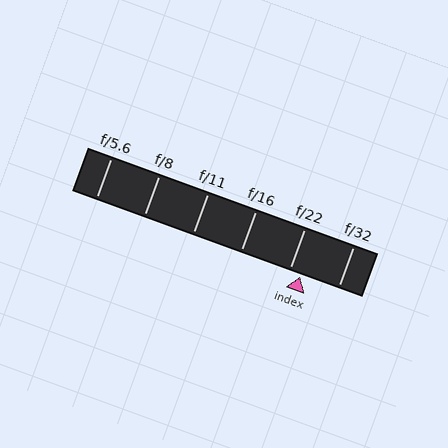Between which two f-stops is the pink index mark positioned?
The index mark is between f/22 and f/32.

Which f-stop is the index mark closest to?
The index mark is closest to f/22.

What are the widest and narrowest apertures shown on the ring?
The widest aperture shown is f/5.6 and the narrowest is f/32.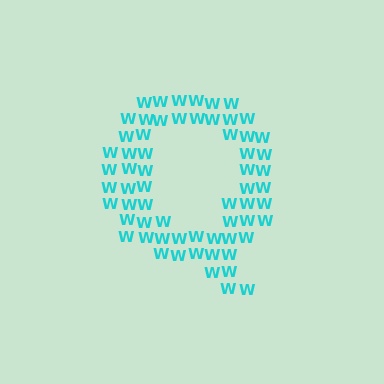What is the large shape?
The large shape is the letter Q.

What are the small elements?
The small elements are letter W's.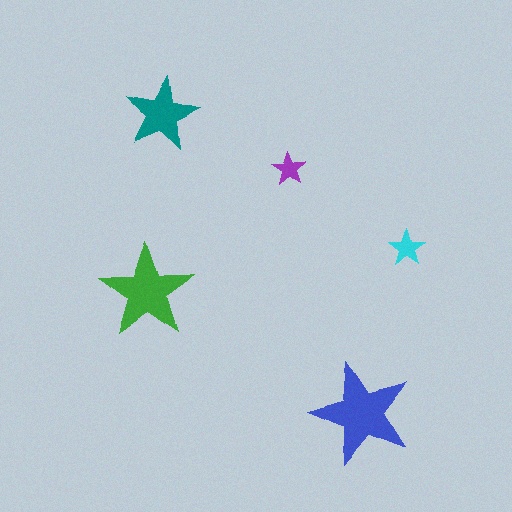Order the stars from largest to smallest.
the blue one, the green one, the teal one, the cyan one, the purple one.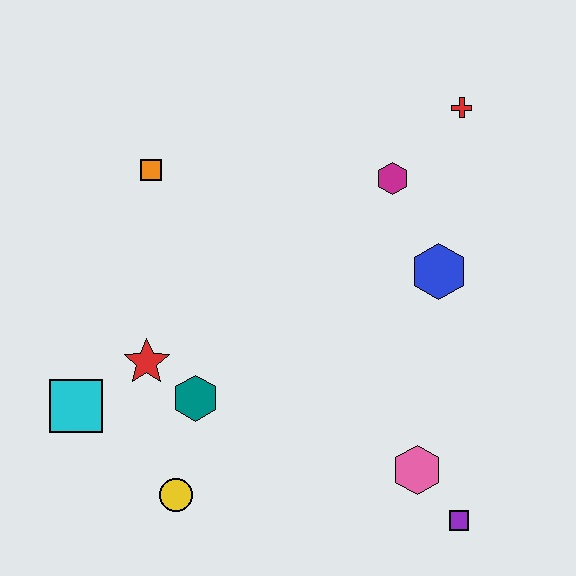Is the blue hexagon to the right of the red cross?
No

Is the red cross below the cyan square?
No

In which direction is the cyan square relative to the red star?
The cyan square is to the left of the red star.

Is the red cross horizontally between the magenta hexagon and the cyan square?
No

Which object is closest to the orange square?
The red star is closest to the orange square.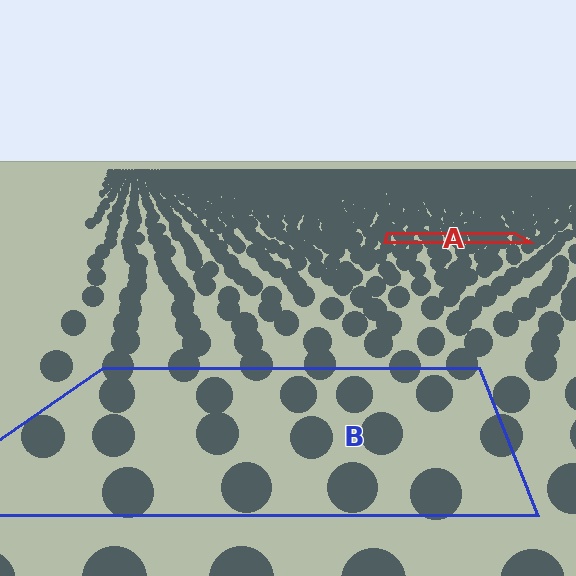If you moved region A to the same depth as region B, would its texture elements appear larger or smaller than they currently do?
They would appear larger. At a closer depth, the same texture elements are projected at a bigger on-screen size.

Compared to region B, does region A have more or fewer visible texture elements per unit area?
Region A has more texture elements per unit area — they are packed more densely because it is farther away.